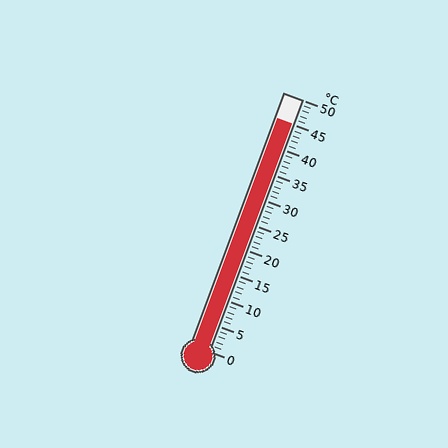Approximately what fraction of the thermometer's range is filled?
The thermometer is filled to approximately 90% of its range.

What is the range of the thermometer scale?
The thermometer scale ranges from 0°C to 50°C.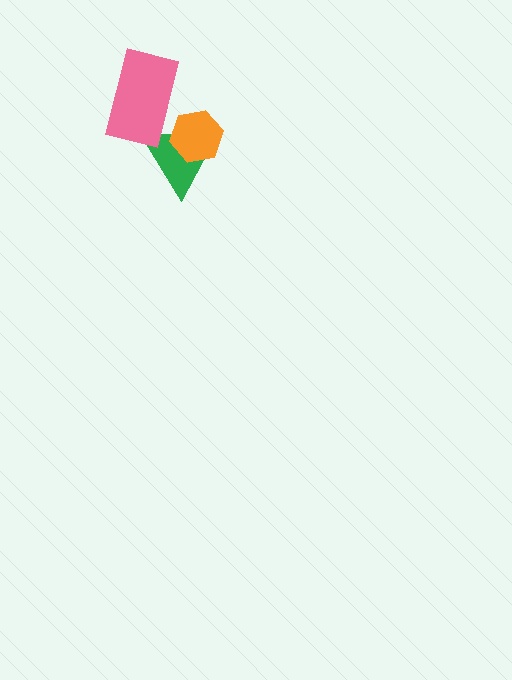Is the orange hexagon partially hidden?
No, no other shape covers it.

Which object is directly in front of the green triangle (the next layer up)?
The orange hexagon is directly in front of the green triangle.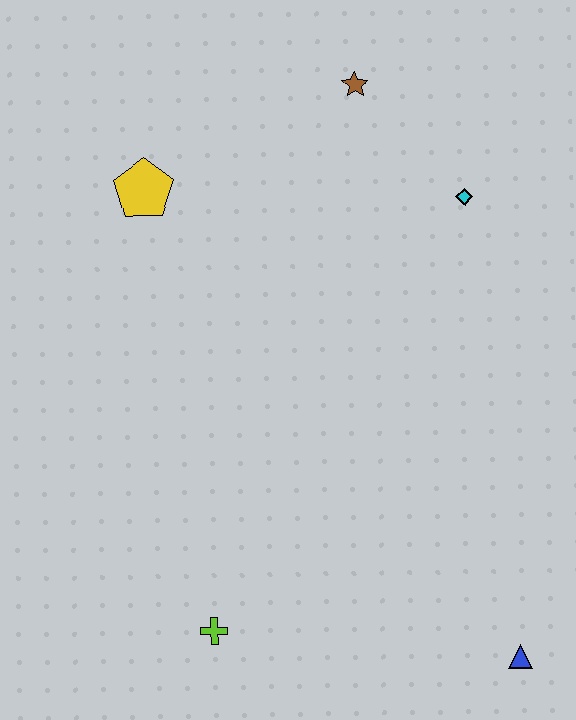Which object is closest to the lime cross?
The blue triangle is closest to the lime cross.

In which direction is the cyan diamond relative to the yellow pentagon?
The cyan diamond is to the right of the yellow pentagon.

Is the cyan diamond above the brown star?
No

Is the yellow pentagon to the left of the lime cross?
Yes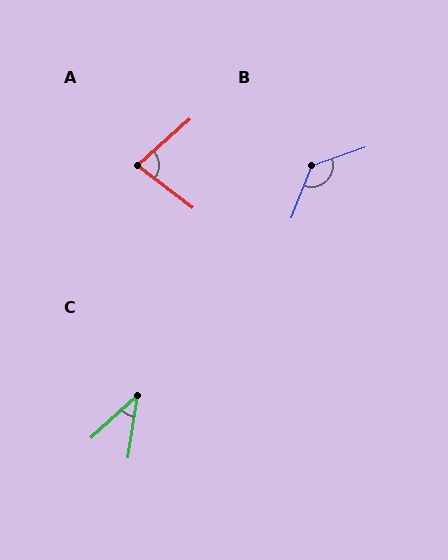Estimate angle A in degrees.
Approximately 79 degrees.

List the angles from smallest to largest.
C (39°), A (79°), B (130°).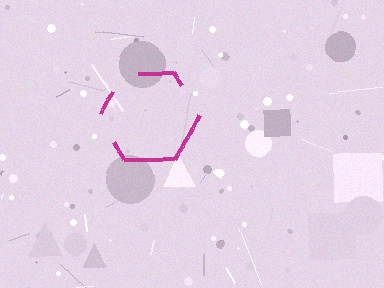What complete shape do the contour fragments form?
The contour fragments form a hexagon.